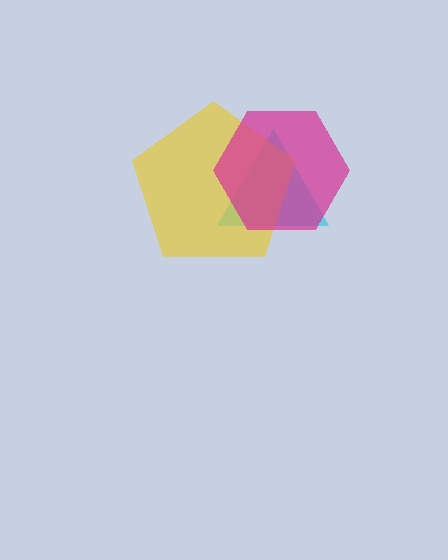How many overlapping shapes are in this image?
There are 3 overlapping shapes in the image.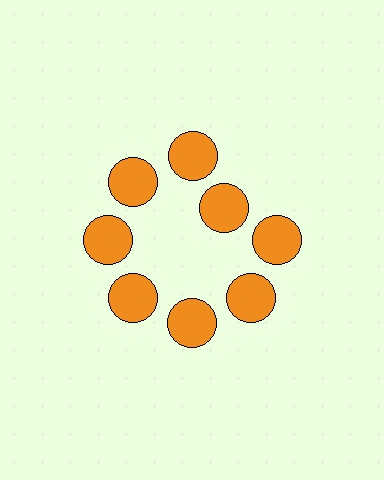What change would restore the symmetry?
The symmetry would be restored by moving it outward, back onto the ring so that all 8 circles sit at equal angles and equal distance from the center.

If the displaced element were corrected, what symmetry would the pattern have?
It would have 8-fold rotational symmetry — the pattern would map onto itself every 45 degrees.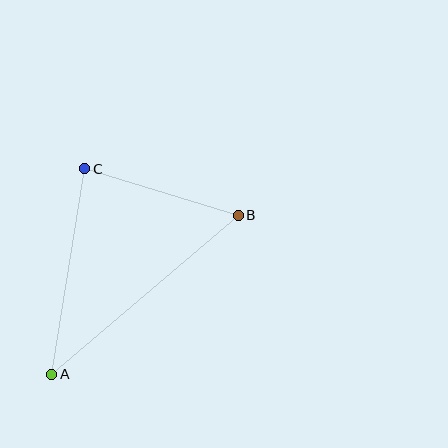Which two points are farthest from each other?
Points A and B are farthest from each other.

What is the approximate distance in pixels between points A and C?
The distance between A and C is approximately 208 pixels.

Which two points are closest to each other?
Points B and C are closest to each other.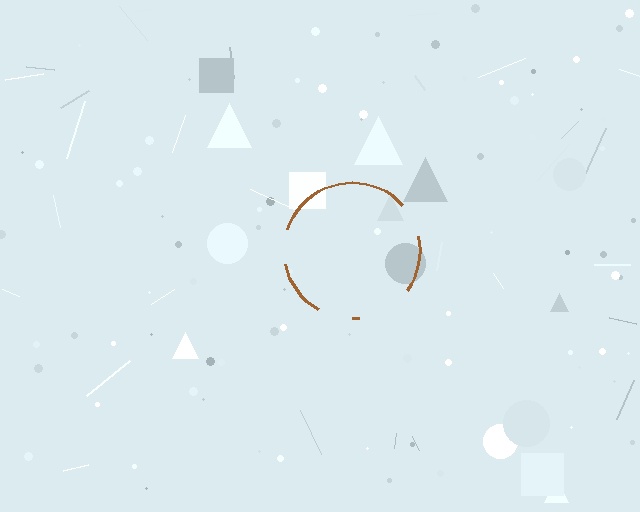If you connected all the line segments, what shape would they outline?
They would outline a circle.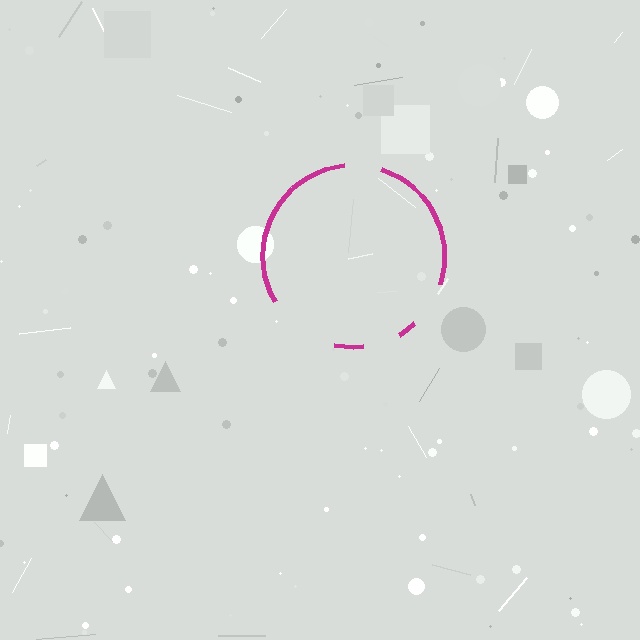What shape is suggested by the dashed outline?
The dashed outline suggests a circle.